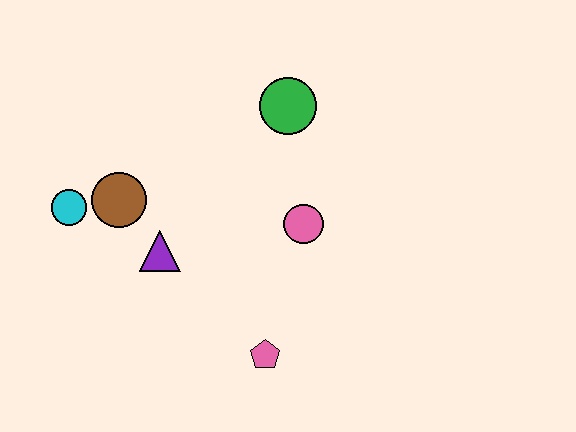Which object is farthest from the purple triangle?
The green circle is farthest from the purple triangle.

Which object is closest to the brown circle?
The cyan circle is closest to the brown circle.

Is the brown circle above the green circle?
No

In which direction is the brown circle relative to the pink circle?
The brown circle is to the left of the pink circle.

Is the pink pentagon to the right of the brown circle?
Yes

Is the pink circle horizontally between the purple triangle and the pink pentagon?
No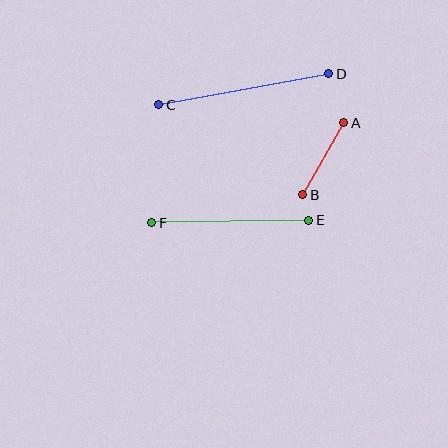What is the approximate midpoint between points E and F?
The midpoint is at approximately (230, 222) pixels.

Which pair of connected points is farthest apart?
Points C and D are farthest apart.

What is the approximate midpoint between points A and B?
The midpoint is at approximately (323, 159) pixels.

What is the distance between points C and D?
The distance is approximately 173 pixels.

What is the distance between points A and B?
The distance is approximately 83 pixels.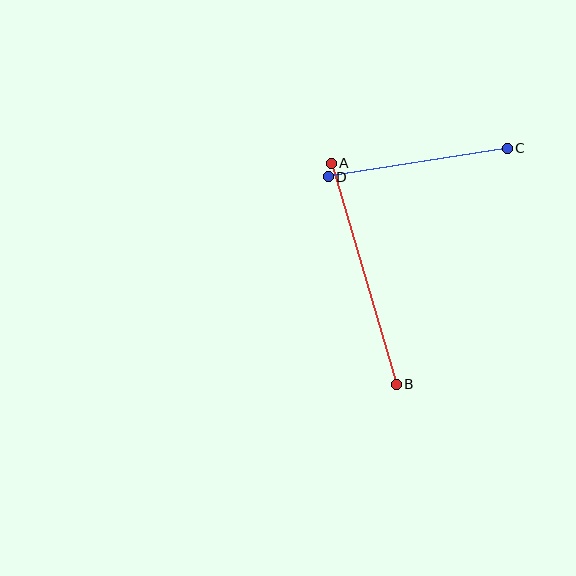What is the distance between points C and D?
The distance is approximately 181 pixels.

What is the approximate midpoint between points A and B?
The midpoint is at approximately (364, 274) pixels.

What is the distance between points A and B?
The distance is approximately 230 pixels.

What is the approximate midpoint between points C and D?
The midpoint is at approximately (418, 163) pixels.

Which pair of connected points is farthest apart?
Points A and B are farthest apart.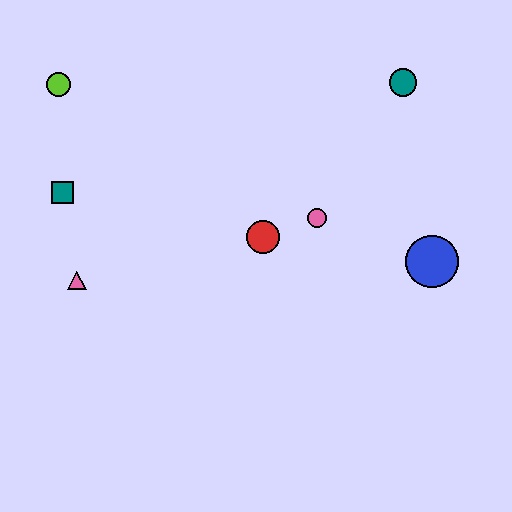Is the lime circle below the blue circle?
No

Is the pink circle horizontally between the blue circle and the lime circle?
Yes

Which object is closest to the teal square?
The pink triangle is closest to the teal square.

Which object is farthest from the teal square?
The blue circle is farthest from the teal square.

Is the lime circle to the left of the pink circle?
Yes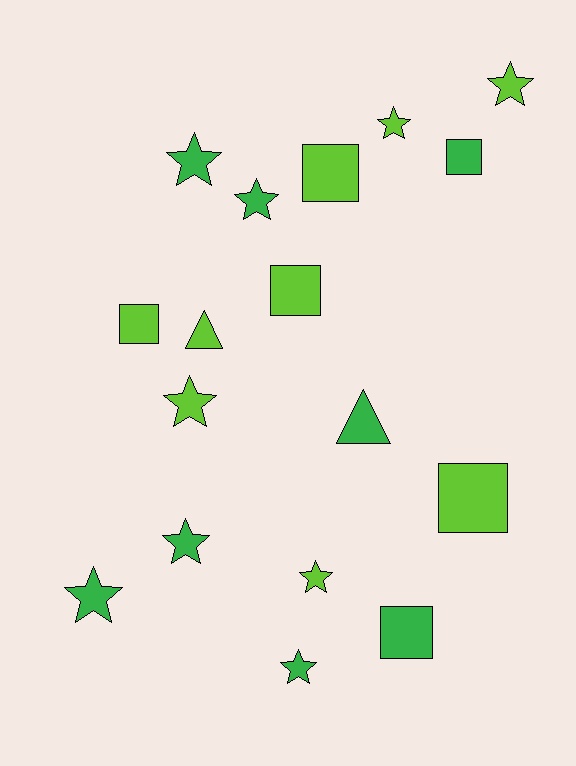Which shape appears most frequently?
Star, with 9 objects.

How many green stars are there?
There are 5 green stars.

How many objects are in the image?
There are 17 objects.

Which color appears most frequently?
Lime, with 9 objects.